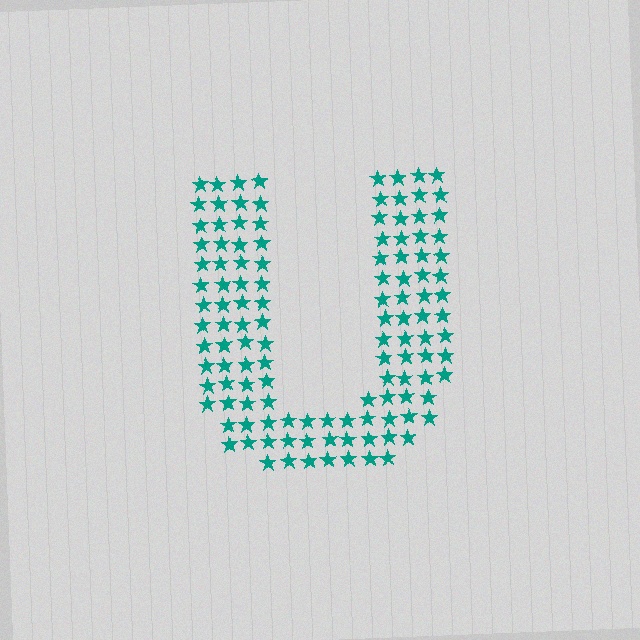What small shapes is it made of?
It is made of small stars.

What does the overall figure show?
The overall figure shows the letter U.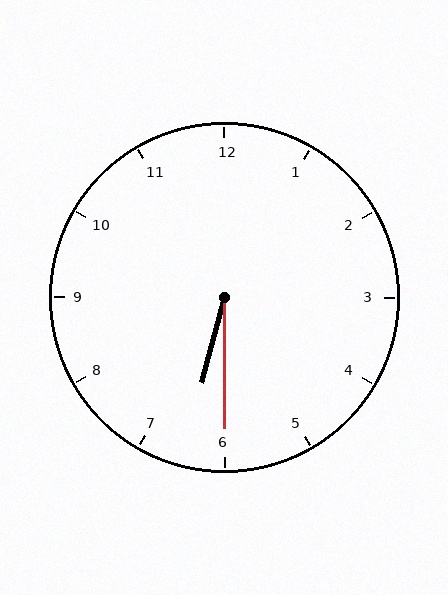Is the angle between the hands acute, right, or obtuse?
It is acute.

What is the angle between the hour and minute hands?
Approximately 15 degrees.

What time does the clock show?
6:30.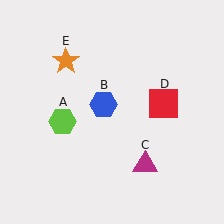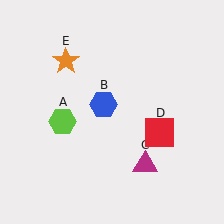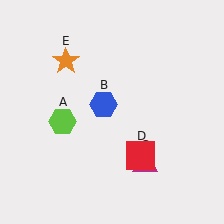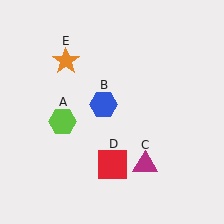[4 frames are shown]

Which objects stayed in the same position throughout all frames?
Lime hexagon (object A) and blue hexagon (object B) and magenta triangle (object C) and orange star (object E) remained stationary.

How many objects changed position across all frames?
1 object changed position: red square (object D).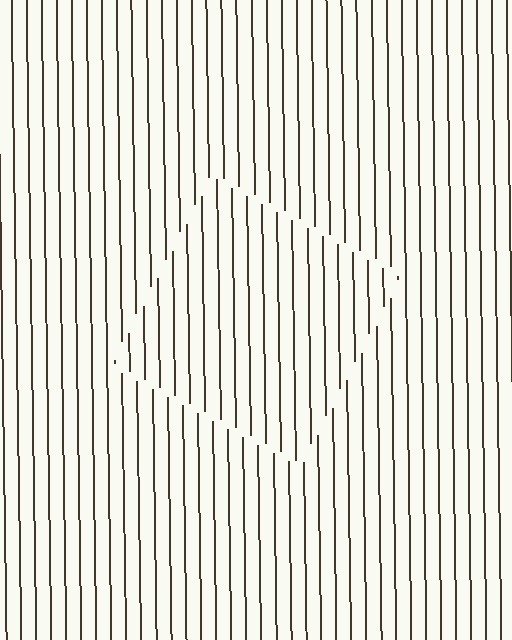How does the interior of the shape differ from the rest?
The interior of the shape contains the same grating, shifted by half a period — the contour is defined by the phase discontinuity where line-ends from the inner and outer gratings abut.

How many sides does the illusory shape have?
4 sides — the line-ends trace a square.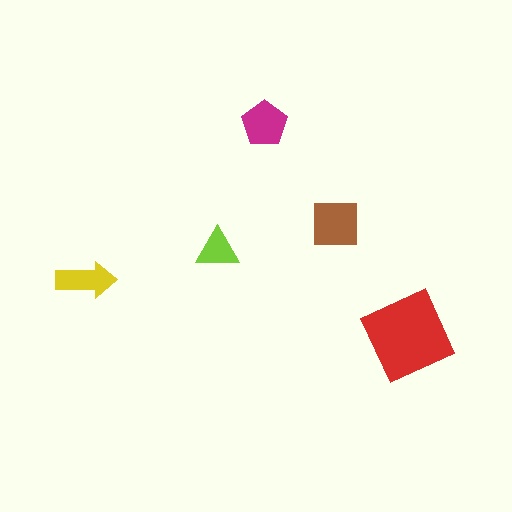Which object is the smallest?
The lime triangle.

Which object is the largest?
The red diamond.